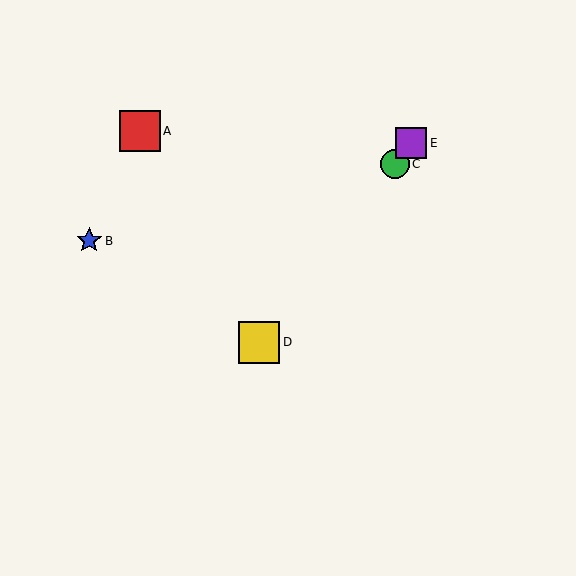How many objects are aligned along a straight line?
3 objects (C, D, E) are aligned along a straight line.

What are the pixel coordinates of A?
Object A is at (140, 131).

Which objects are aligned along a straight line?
Objects C, D, E are aligned along a straight line.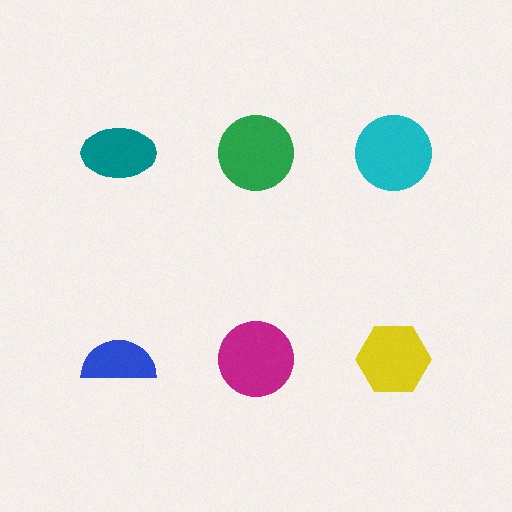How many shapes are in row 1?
3 shapes.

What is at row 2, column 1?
A blue semicircle.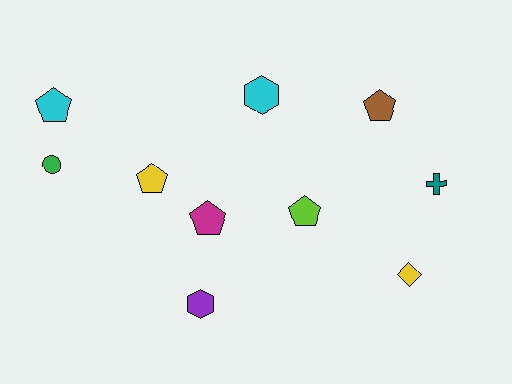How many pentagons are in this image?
There are 5 pentagons.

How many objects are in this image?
There are 10 objects.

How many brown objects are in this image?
There is 1 brown object.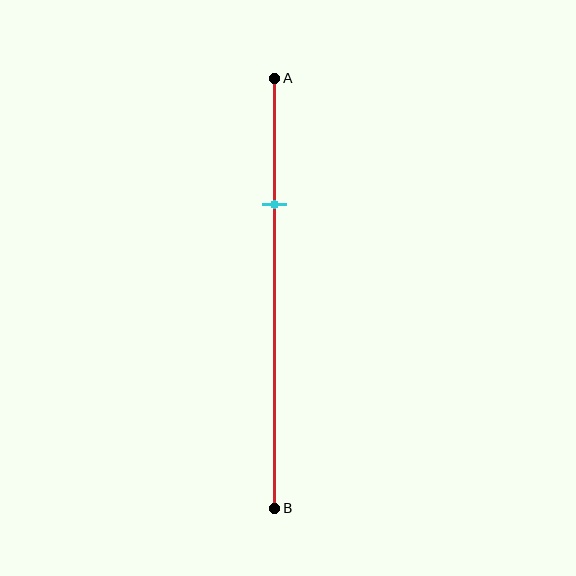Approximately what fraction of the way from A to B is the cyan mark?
The cyan mark is approximately 30% of the way from A to B.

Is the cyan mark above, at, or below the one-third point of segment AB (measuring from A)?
The cyan mark is above the one-third point of segment AB.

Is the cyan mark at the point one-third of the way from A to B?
No, the mark is at about 30% from A, not at the 33% one-third point.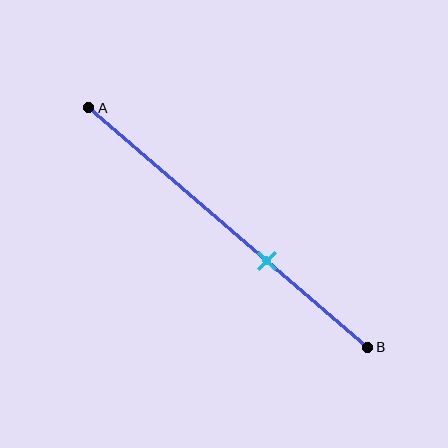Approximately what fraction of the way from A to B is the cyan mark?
The cyan mark is approximately 65% of the way from A to B.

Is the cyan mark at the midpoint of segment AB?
No, the mark is at about 65% from A, not at the 50% midpoint.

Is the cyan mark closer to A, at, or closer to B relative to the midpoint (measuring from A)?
The cyan mark is closer to point B than the midpoint of segment AB.